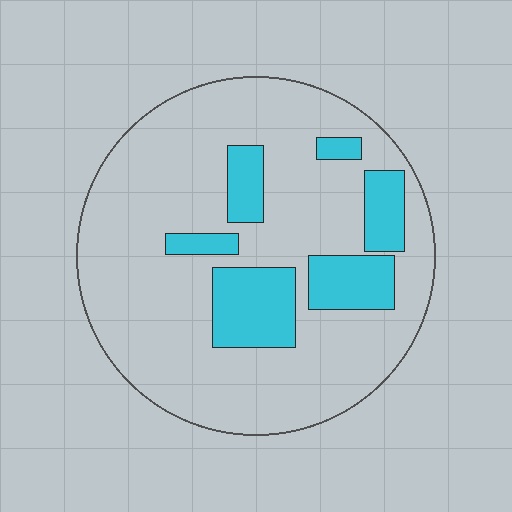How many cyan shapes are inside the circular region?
6.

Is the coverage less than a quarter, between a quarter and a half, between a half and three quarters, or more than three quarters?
Less than a quarter.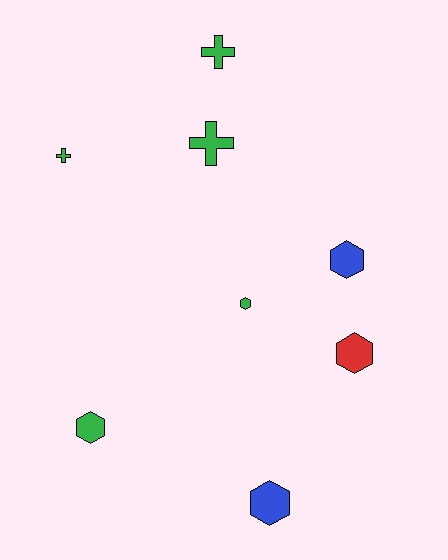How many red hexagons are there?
There is 1 red hexagon.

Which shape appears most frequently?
Hexagon, with 5 objects.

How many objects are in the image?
There are 8 objects.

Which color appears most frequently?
Green, with 5 objects.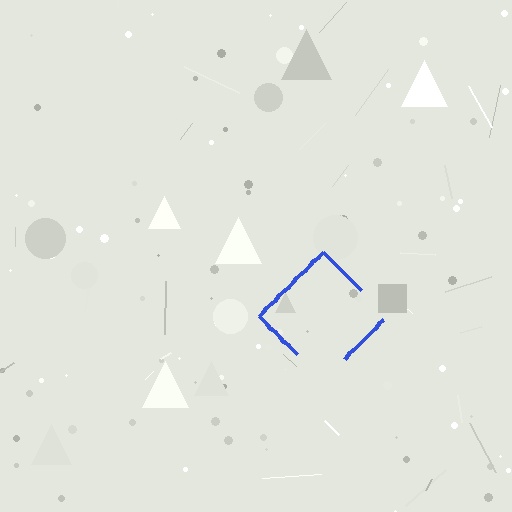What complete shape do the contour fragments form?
The contour fragments form a diamond.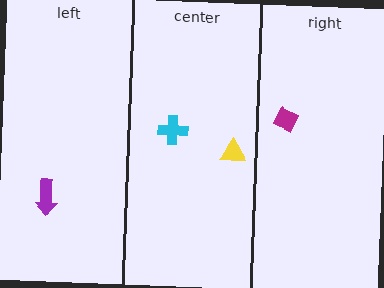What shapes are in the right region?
The magenta diamond.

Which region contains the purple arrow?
The left region.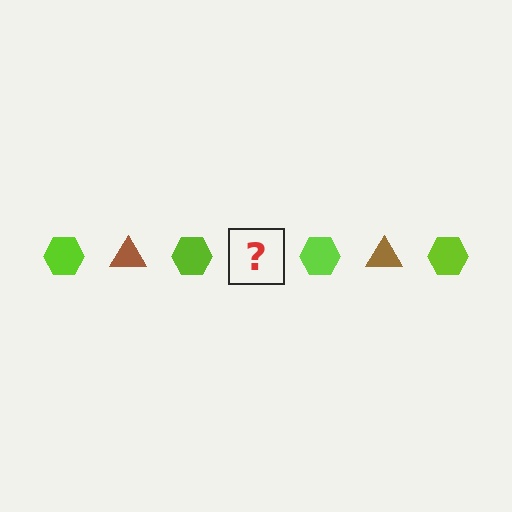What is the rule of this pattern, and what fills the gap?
The rule is that the pattern alternates between lime hexagon and brown triangle. The gap should be filled with a brown triangle.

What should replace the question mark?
The question mark should be replaced with a brown triangle.